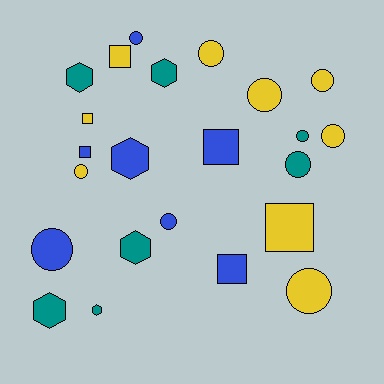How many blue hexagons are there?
There is 1 blue hexagon.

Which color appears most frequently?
Yellow, with 9 objects.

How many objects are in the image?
There are 23 objects.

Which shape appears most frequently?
Circle, with 11 objects.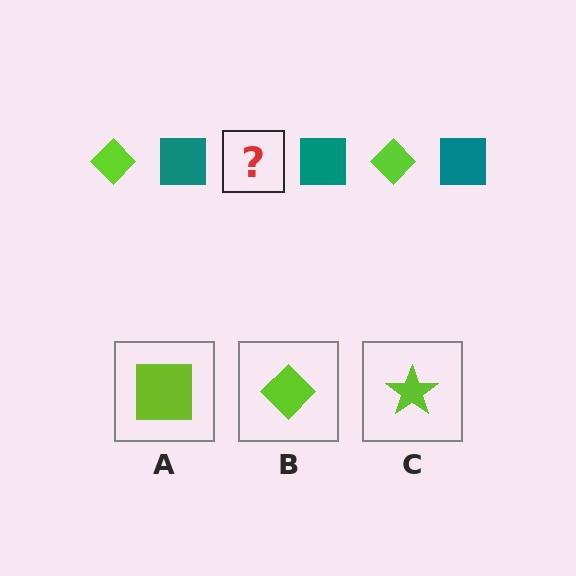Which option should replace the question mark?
Option B.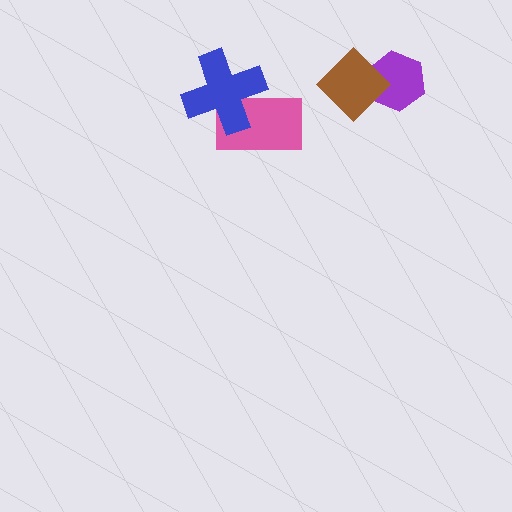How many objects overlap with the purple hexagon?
1 object overlaps with the purple hexagon.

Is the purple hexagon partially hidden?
Yes, it is partially covered by another shape.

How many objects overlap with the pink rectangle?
1 object overlaps with the pink rectangle.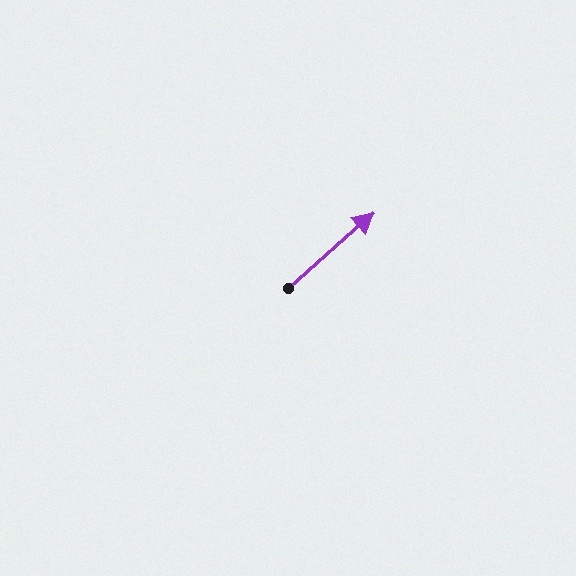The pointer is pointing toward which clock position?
Roughly 2 o'clock.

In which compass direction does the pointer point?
Northeast.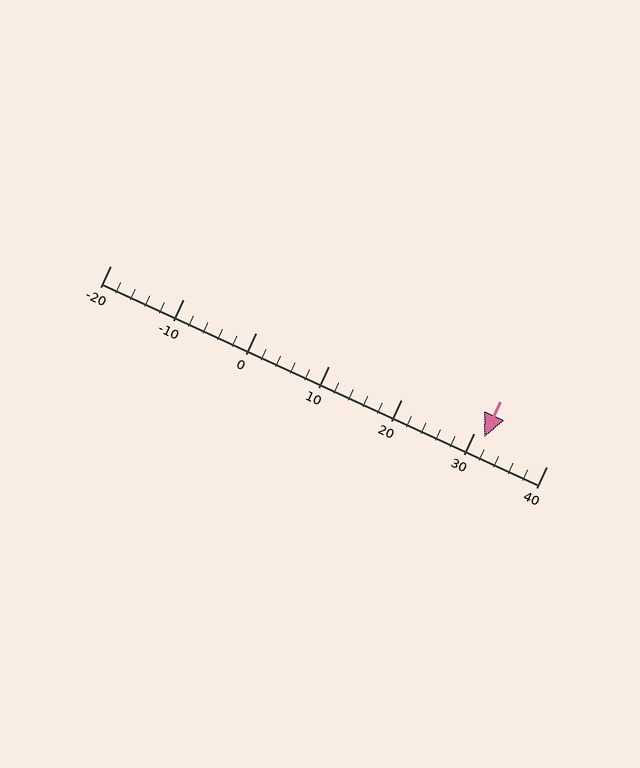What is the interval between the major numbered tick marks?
The major tick marks are spaced 10 units apart.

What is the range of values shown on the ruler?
The ruler shows values from -20 to 40.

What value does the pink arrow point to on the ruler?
The pink arrow points to approximately 31.